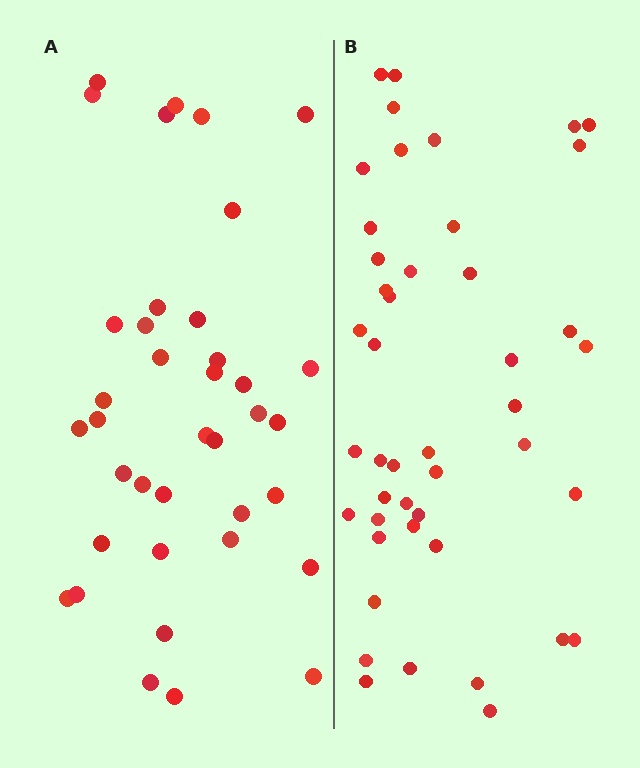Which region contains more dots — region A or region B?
Region B (the right region) has more dots.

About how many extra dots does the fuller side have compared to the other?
Region B has roughly 8 or so more dots than region A.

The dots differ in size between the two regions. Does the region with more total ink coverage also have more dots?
No. Region A has more total ink coverage because its dots are larger, but region B actually contains more individual dots. Total area can be misleading — the number of items is what matters here.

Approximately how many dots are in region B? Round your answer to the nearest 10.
About 40 dots. (The exact count is 45, which rounds to 40.)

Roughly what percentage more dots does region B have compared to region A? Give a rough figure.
About 20% more.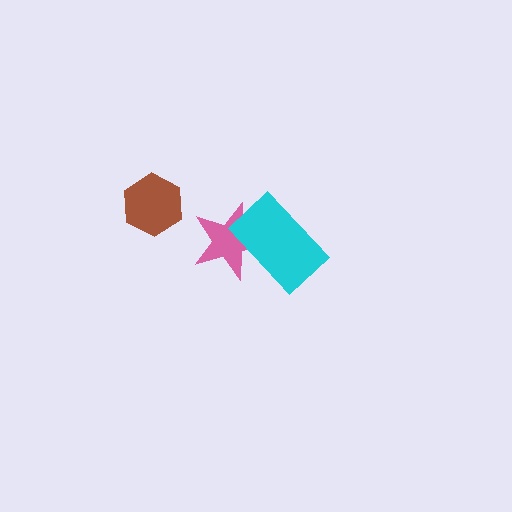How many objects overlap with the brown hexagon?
0 objects overlap with the brown hexagon.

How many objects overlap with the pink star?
1 object overlaps with the pink star.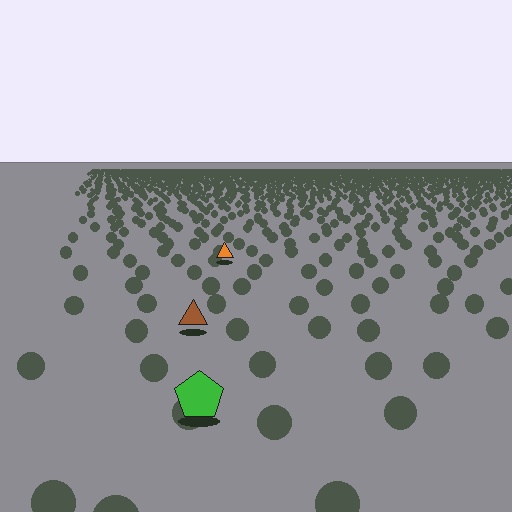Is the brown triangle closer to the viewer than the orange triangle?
Yes. The brown triangle is closer — you can tell from the texture gradient: the ground texture is coarser near it.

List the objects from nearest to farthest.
From nearest to farthest: the green pentagon, the brown triangle, the orange triangle.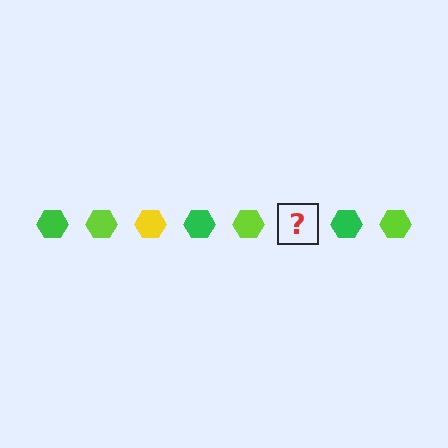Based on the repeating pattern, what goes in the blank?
The blank should be a yellow hexagon.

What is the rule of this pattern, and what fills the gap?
The rule is that the pattern cycles through green, lime, yellow hexagons. The gap should be filled with a yellow hexagon.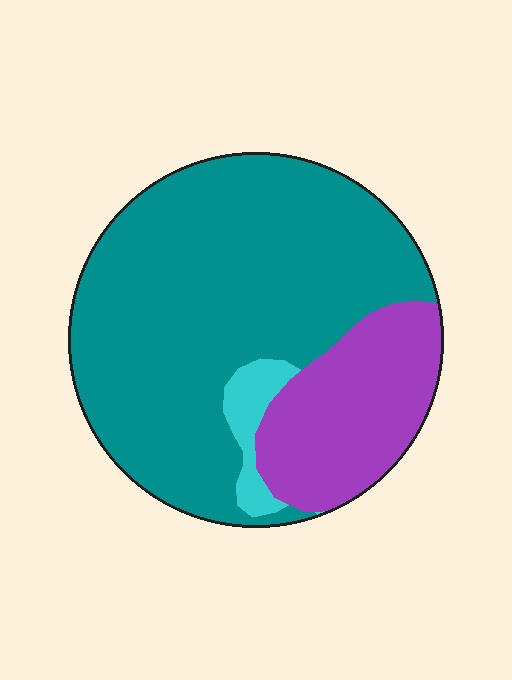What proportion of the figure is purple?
Purple takes up about one quarter (1/4) of the figure.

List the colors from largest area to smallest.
From largest to smallest: teal, purple, cyan.